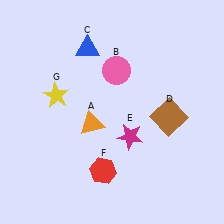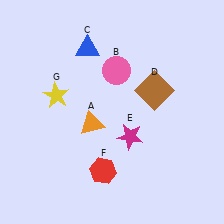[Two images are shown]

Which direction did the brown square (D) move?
The brown square (D) moved up.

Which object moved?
The brown square (D) moved up.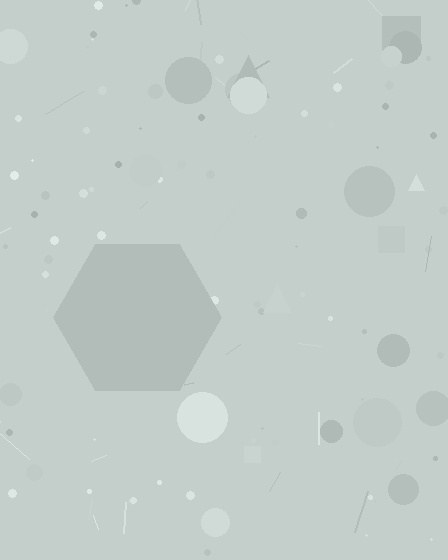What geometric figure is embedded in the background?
A hexagon is embedded in the background.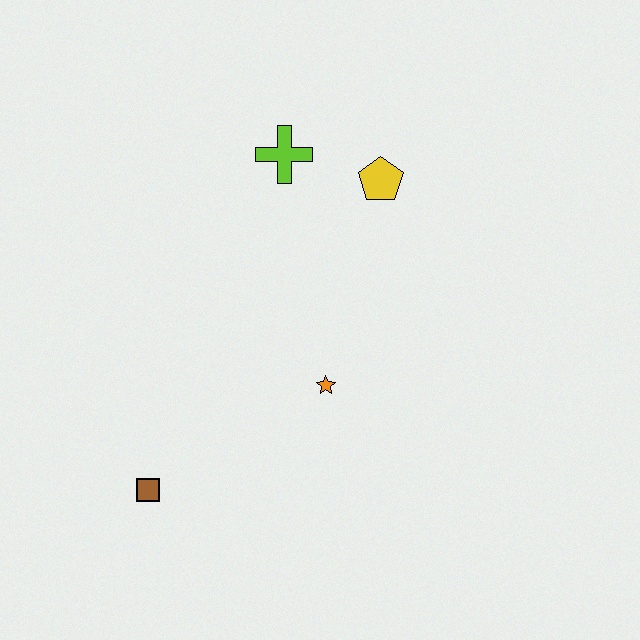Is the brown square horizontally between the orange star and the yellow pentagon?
No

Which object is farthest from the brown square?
The yellow pentagon is farthest from the brown square.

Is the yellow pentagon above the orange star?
Yes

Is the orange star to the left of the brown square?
No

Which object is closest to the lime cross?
The yellow pentagon is closest to the lime cross.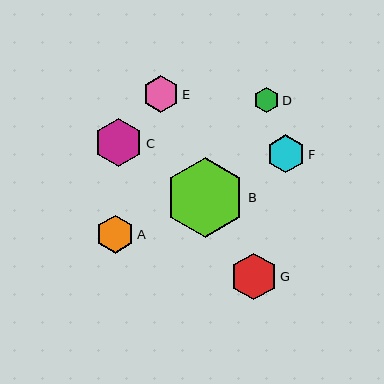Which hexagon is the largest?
Hexagon B is the largest with a size of approximately 80 pixels.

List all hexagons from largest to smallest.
From largest to smallest: B, C, G, F, A, E, D.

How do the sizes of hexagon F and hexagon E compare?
Hexagon F and hexagon E are approximately the same size.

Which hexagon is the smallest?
Hexagon D is the smallest with a size of approximately 25 pixels.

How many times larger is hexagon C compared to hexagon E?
Hexagon C is approximately 1.3 times the size of hexagon E.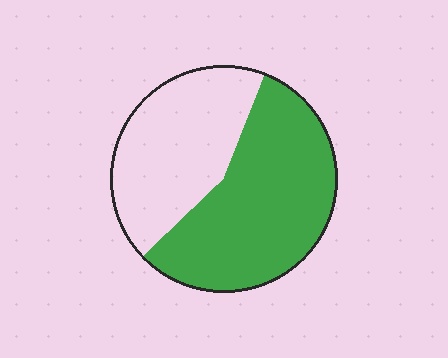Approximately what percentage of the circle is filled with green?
Approximately 55%.